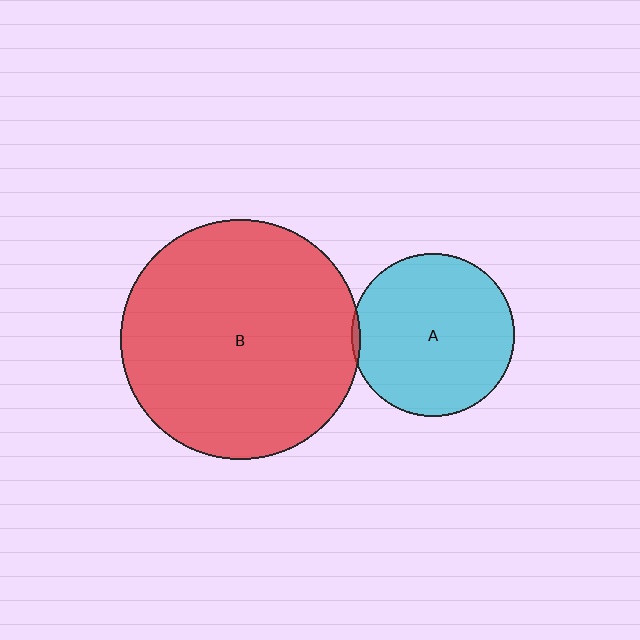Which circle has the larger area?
Circle B (red).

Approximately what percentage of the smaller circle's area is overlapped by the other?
Approximately 5%.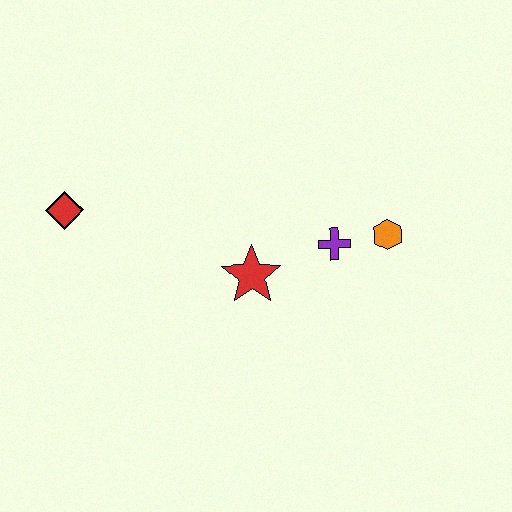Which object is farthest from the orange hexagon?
The red diamond is farthest from the orange hexagon.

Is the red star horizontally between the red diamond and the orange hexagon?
Yes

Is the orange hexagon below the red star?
No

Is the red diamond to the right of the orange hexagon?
No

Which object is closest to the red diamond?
The red star is closest to the red diamond.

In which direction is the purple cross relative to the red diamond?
The purple cross is to the right of the red diamond.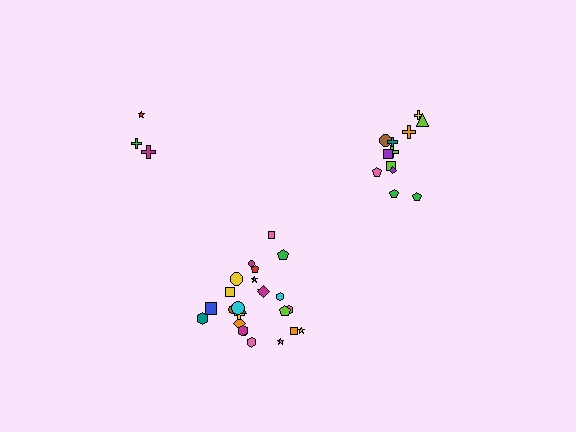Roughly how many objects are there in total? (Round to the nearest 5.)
Roughly 40 objects in total.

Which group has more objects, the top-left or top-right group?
The top-right group.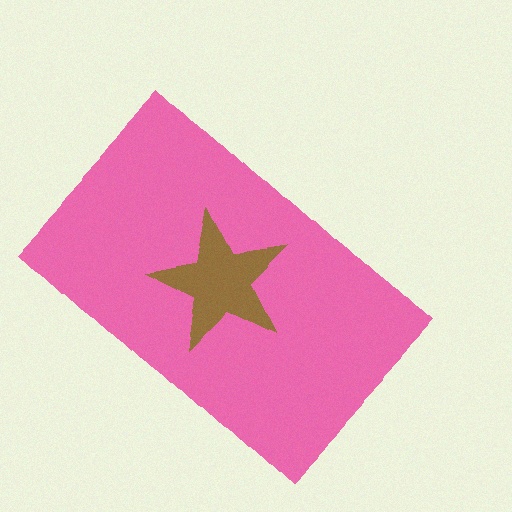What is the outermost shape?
The pink rectangle.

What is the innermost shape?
The brown star.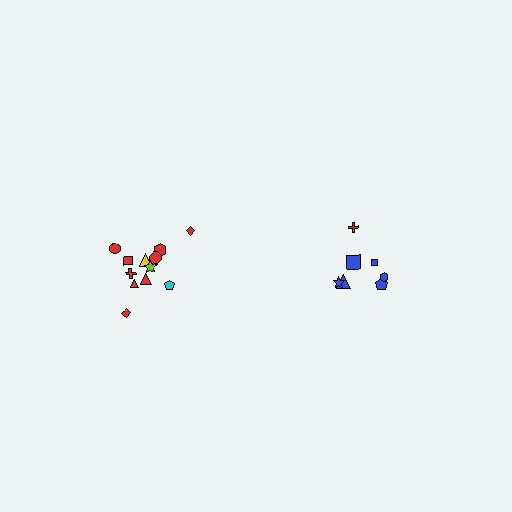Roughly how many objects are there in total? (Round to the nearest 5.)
Roughly 20 objects in total.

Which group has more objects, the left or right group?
The left group.